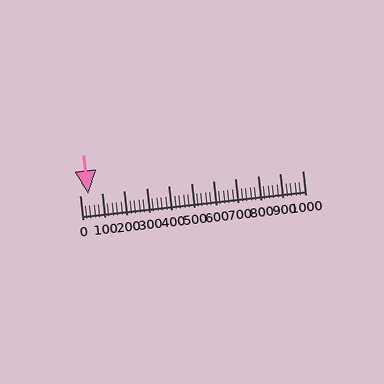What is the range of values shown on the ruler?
The ruler shows values from 0 to 1000.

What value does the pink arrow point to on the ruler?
The pink arrow points to approximately 40.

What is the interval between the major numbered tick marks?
The major tick marks are spaced 100 units apart.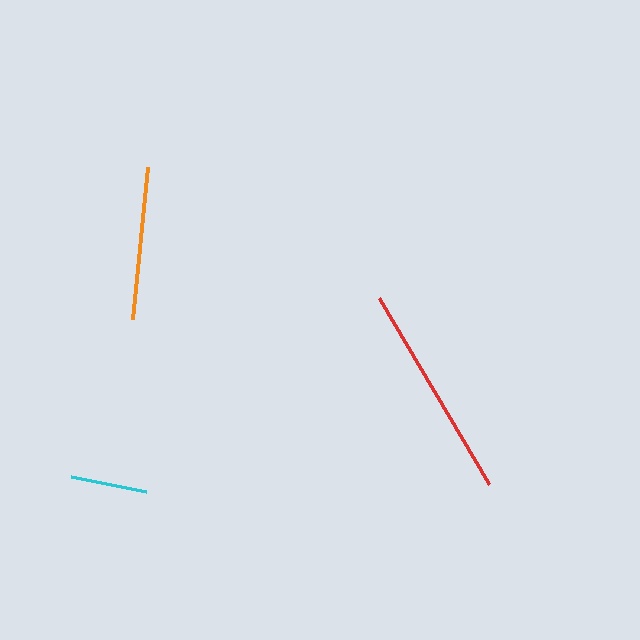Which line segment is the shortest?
The cyan line is the shortest at approximately 76 pixels.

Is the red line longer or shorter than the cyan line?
The red line is longer than the cyan line.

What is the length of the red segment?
The red segment is approximately 216 pixels long.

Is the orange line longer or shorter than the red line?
The red line is longer than the orange line.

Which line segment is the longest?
The red line is the longest at approximately 216 pixels.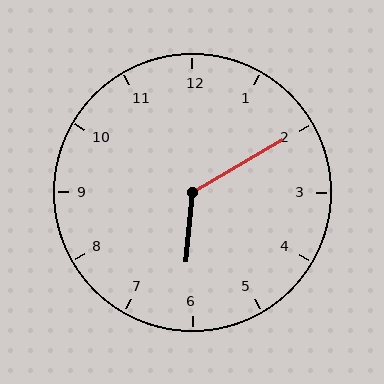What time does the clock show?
6:10.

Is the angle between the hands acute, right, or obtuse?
It is obtuse.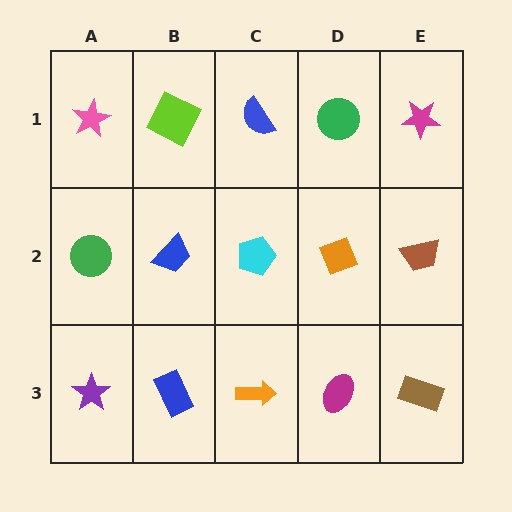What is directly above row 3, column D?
An orange diamond.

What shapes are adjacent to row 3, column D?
An orange diamond (row 2, column D), an orange arrow (row 3, column C), a brown rectangle (row 3, column E).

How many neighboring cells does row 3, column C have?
3.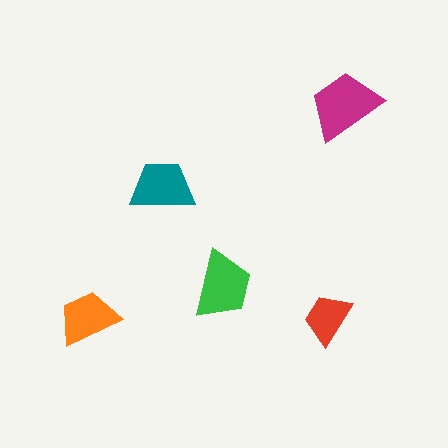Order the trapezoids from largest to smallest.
the magenta one, the green one, the teal one, the orange one, the red one.